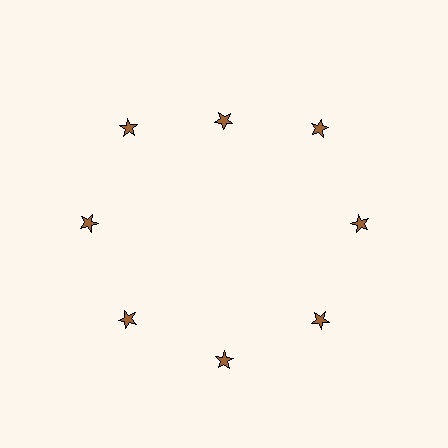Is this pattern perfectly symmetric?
No. The 8 brown stars are arranged in a ring, but one element near the 12 o'clock position is pulled inward toward the center, breaking the 8-fold rotational symmetry.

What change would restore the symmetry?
The symmetry would be restored by moving it outward, back onto the ring so that all 8 stars sit at equal angles and equal distance from the center.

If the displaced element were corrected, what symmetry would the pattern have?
It would have 8-fold rotational symmetry — the pattern would map onto itself every 45 degrees.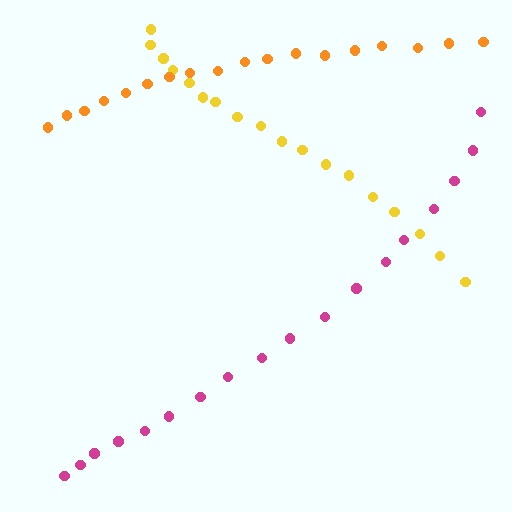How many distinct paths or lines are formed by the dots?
There are 3 distinct paths.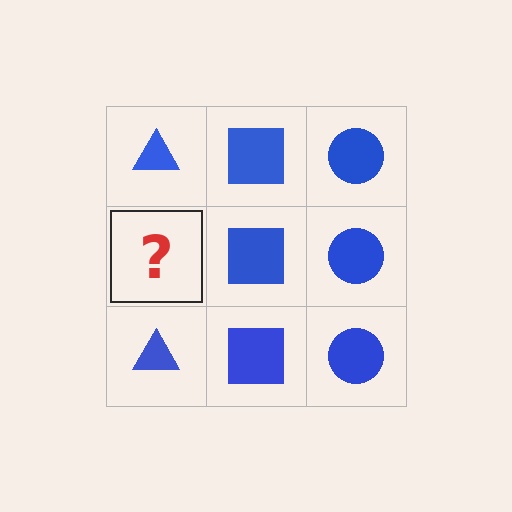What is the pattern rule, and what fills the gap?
The rule is that each column has a consistent shape. The gap should be filled with a blue triangle.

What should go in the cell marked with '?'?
The missing cell should contain a blue triangle.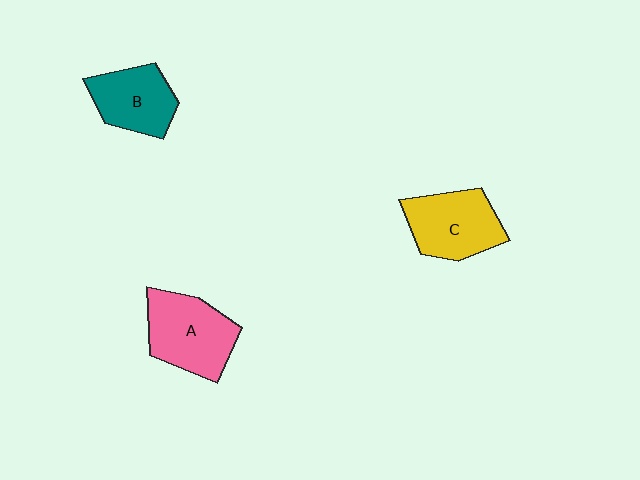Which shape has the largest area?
Shape A (pink).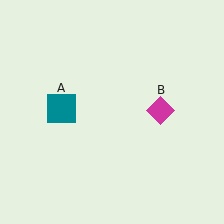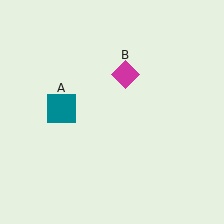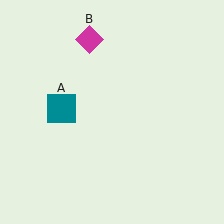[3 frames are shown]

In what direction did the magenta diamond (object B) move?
The magenta diamond (object B) moved up and to the left.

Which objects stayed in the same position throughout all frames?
Teal square (object A) remained stationary.